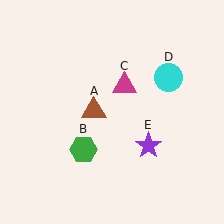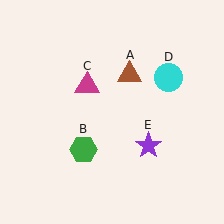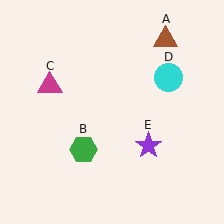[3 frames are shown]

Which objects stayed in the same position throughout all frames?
Green hexagon (object B) and cyan circle (object D) and purple star (object E) remained stationary.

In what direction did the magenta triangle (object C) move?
The magenta triangle (object C) moved left.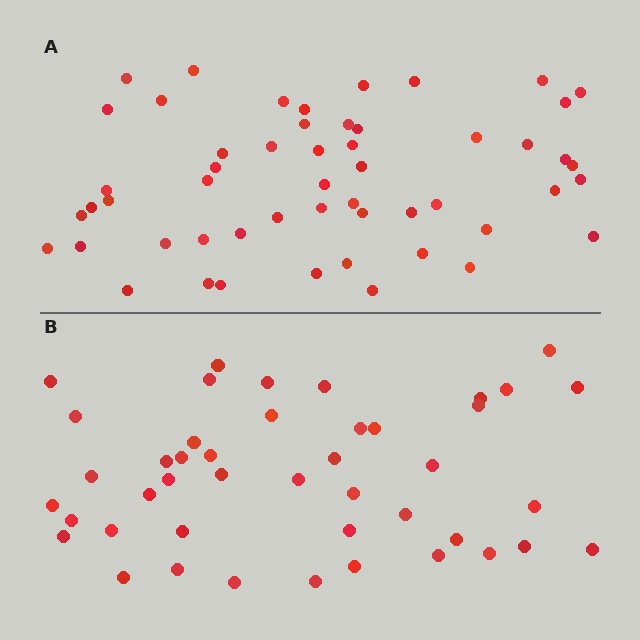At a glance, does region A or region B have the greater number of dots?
Region A (the top region) has more dots.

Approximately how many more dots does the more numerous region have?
Region A has roughly 8 or so more dots than region B.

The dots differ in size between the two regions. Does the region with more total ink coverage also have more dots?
No. Region B has more total ink coverage because its dots are larger, but region A actually contains more individual dots. Total area can be misleading — the number of items is what matters here.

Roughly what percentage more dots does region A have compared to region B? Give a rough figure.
About 20% more.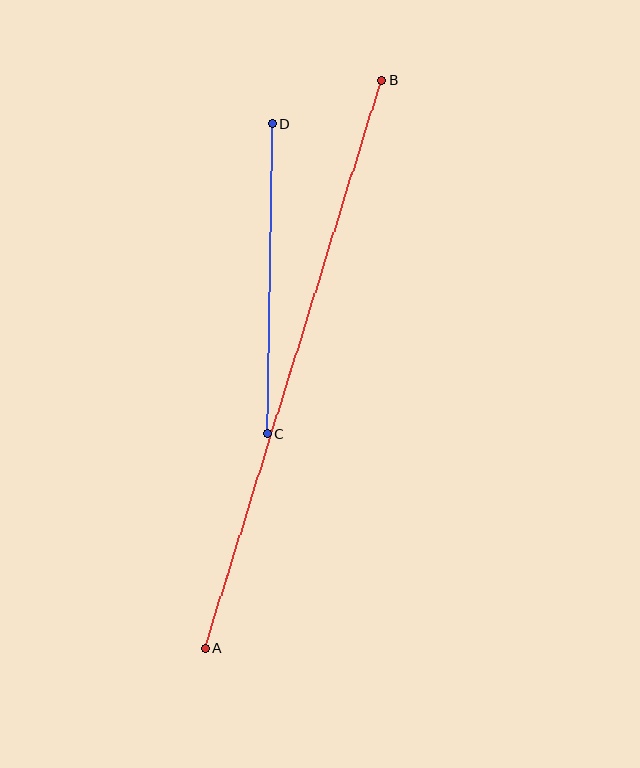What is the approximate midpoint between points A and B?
The midpoint is at approximately (293, 364) pixels.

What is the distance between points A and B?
The distance is approximately 595 pixels.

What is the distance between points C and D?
The distance is approximately 310 pixels.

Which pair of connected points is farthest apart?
Points A and B are farthest apart.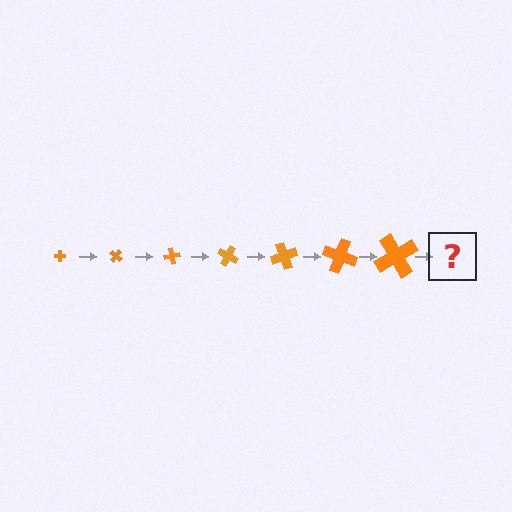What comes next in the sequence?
The next element should be a cross, larger than the previous one and rotated 280 degrees from the start.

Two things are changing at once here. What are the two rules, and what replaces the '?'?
The two rules are that the cross grows larger each step and it rotates 40 degrees each step. The '?' should be a cross, larger than the previous one and rotated 280 degrees from the start.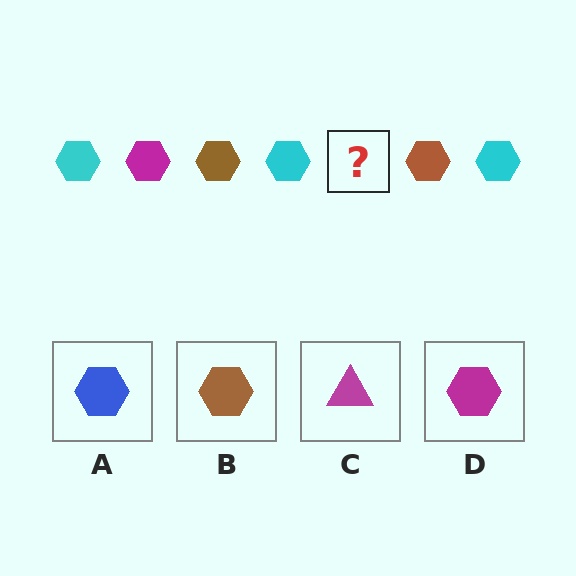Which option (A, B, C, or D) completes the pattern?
D.